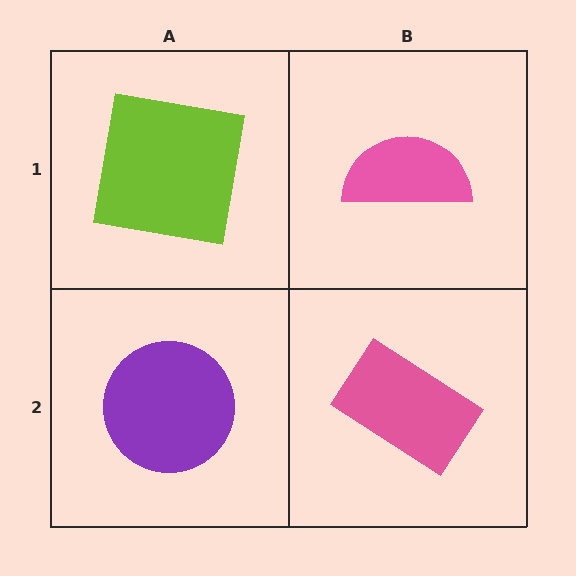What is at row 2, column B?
A pink rectangle.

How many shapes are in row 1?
2 shapes.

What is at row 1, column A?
A lime square.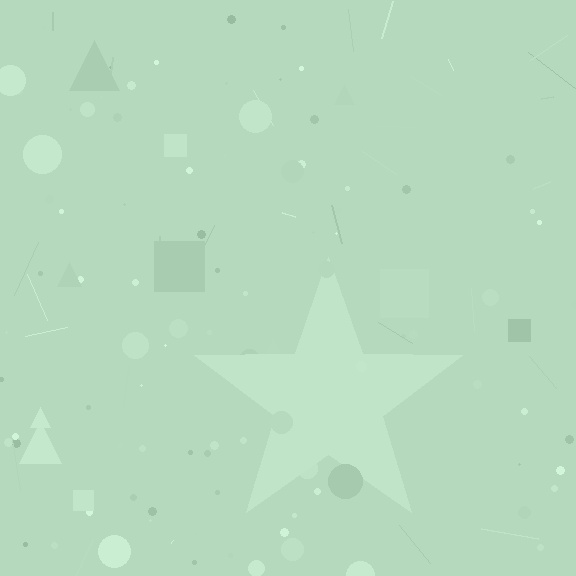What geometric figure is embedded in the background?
A star is embedded in the background.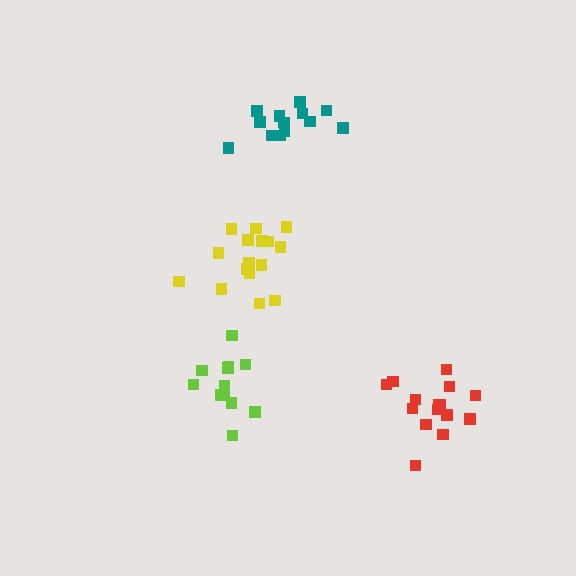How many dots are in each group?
Group 1: 16 dots, Group 2: 15 dots, Group 3: 13 dots, Group 4: 13 dots (57 total).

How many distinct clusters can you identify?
There are 4 distinct clusters.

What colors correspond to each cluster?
The clusters are colored: yellow, red, lime, teal.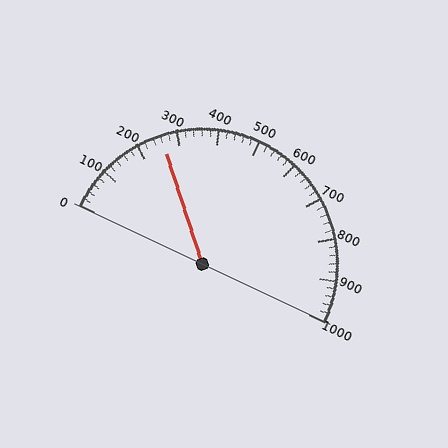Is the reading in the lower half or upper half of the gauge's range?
The reading is in the lower half of the range (0 to 1000).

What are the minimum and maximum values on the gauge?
The gauge ranges from 0 to 1000.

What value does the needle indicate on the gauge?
The needle indicates approximately 260.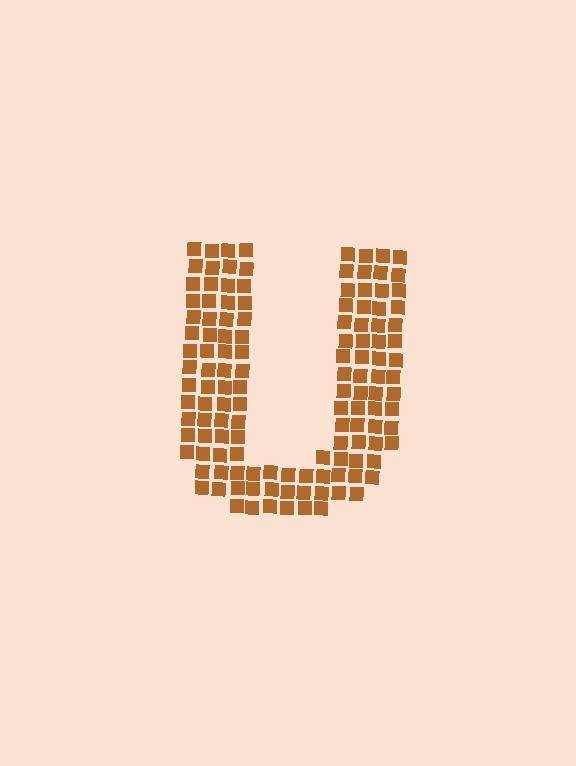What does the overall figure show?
The overall figure shows the letter U.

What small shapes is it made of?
It is made of small squares.